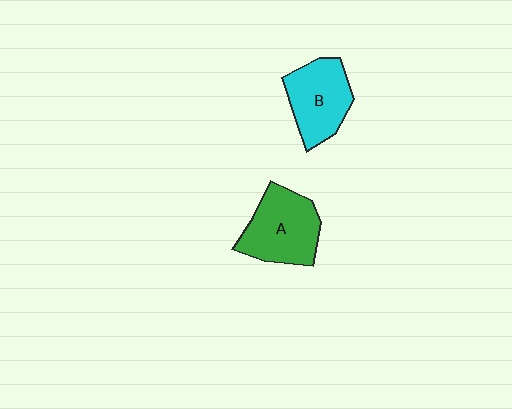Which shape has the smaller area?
Shape B (cyan).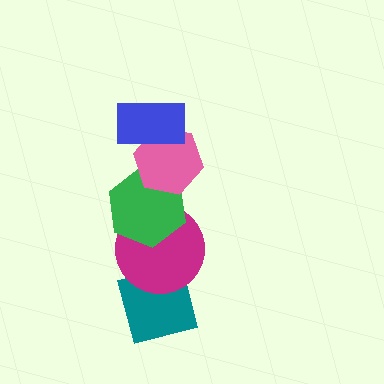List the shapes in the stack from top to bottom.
From top to bottom: the blue rectangle, the pink hexagon, the green hexagon, the magenta circle, the teal square.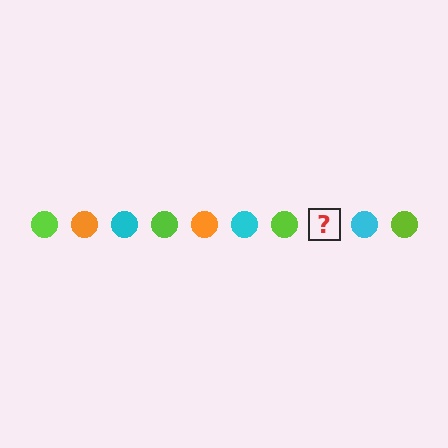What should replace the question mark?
The question mark should be replaced with an orange circle.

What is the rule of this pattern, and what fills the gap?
The rule is that the pattern cycles through lime, orange, cyan circles. The gap should be filled with an orange circle.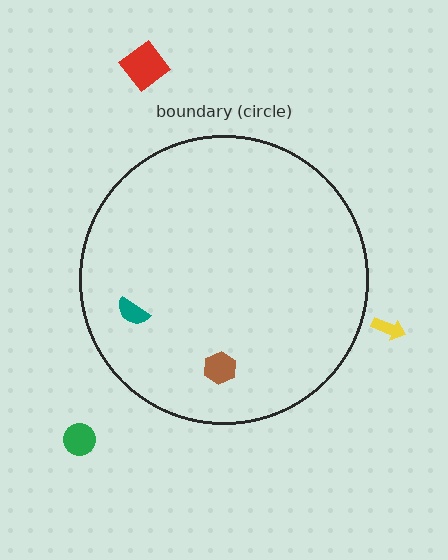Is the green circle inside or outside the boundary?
Outside.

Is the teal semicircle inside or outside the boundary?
Inside.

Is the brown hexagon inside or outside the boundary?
Inside.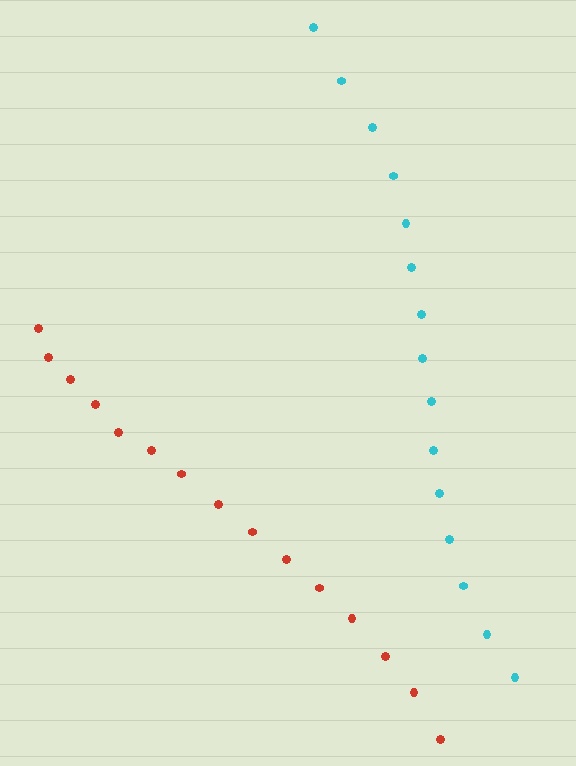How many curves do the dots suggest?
There are 2 distinct paths.